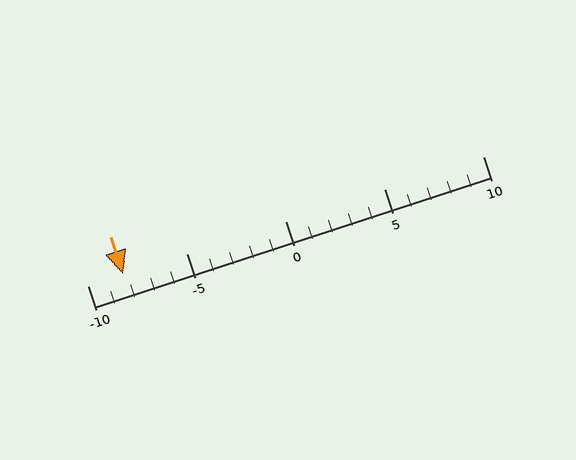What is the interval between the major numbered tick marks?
The major tick marks are spaced 5 units apart.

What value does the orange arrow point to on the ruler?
The orange arrow points to approximately -8.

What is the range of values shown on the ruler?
The ruler shows values from -10 to 10.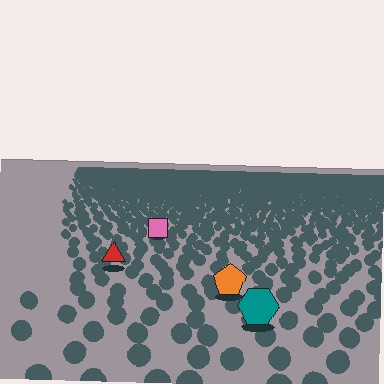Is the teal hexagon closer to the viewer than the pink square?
Yes. The teal hexagon is closer — you can tell from the texture gradient: the ground texture is coarser near it.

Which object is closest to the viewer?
The teal hexagon is closest. The texture marks near it are larger and more spread out.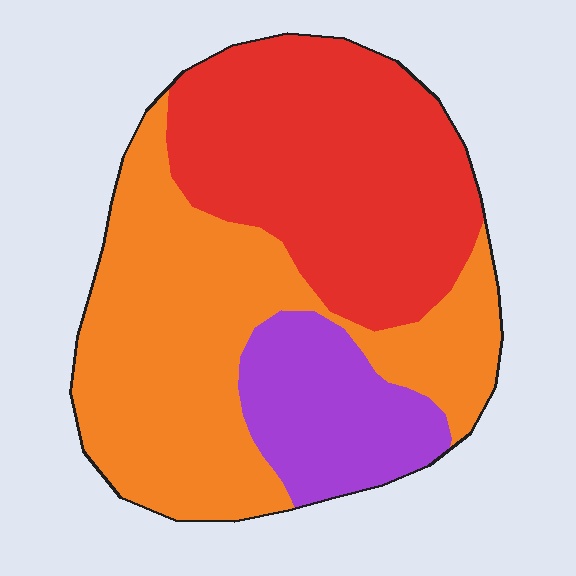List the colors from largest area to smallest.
From largest to smallest: orange, red, purple.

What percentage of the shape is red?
Red takes up about two fifths (2/5) of the shape.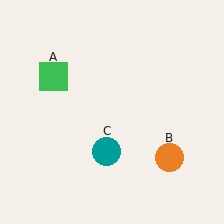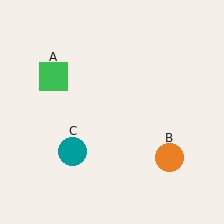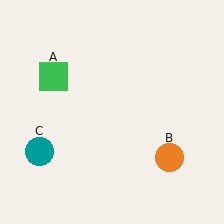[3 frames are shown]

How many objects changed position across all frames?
1 object changed position: teal circle (object C).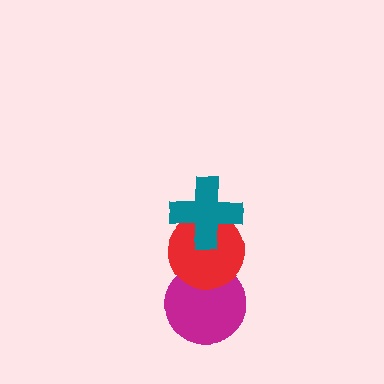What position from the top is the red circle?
The red circle is 2nd from the top.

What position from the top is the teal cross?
The teal cross is 1st from the top.